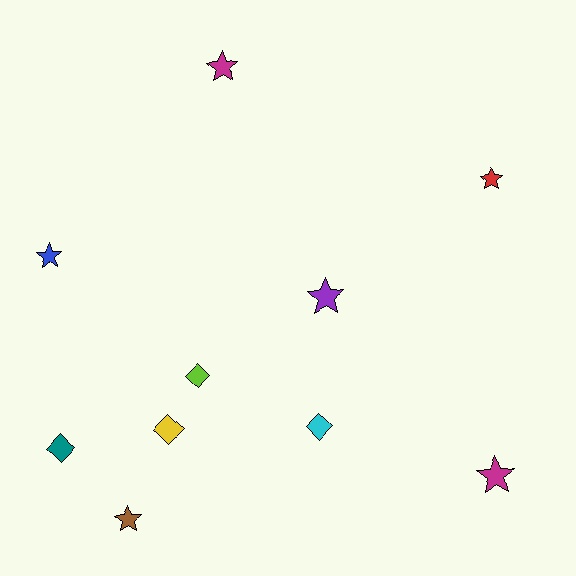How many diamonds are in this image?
There are 4 diamonds.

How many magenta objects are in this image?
There are 2 magenta objects.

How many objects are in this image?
There are 10 objects.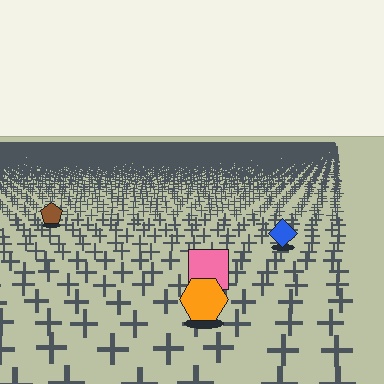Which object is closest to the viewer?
The orange hexagon is closest. The texture marks near it are larger and more spread out.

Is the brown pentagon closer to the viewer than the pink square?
No. The pink square is closer — you can tell from the texture gradient: the ground texture is coarser near it.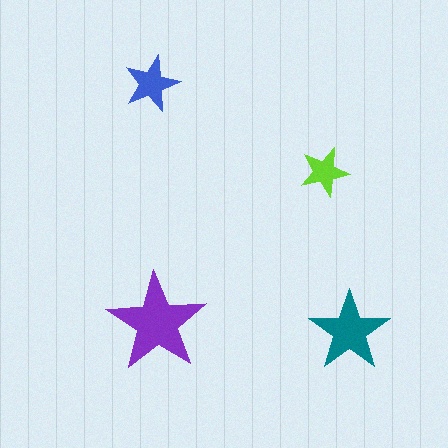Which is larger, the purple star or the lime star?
The purple one.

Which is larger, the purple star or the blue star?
The purple one.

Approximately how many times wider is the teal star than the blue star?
About 1.5 times wider.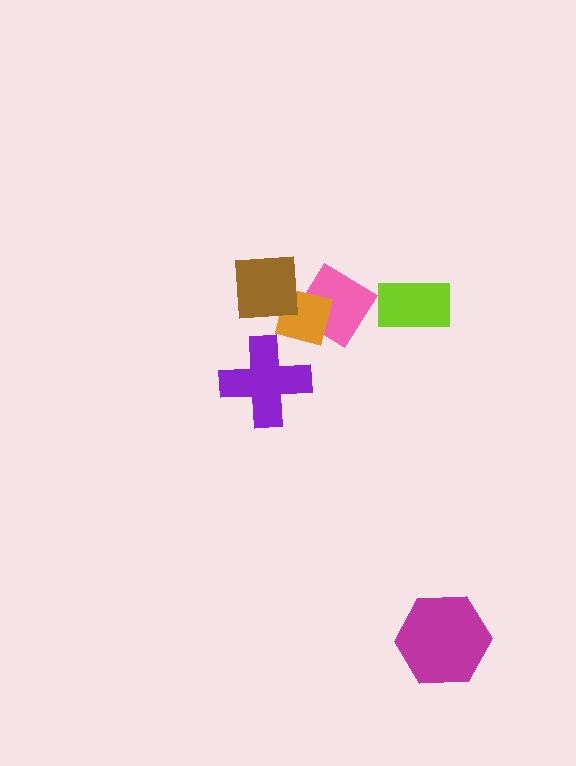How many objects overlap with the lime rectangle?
0 objects overlap with the lime rectangle.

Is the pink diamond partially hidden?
Yes, it is partially covered by another shape.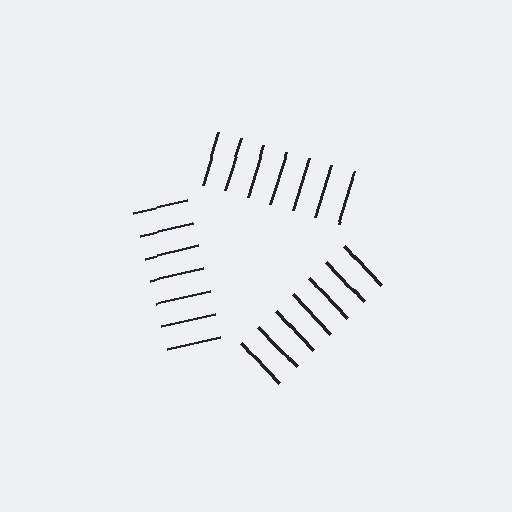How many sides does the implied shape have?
3 sides — the line-ends trace a triangle.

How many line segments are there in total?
21 — 7 along each of the 3 edges.